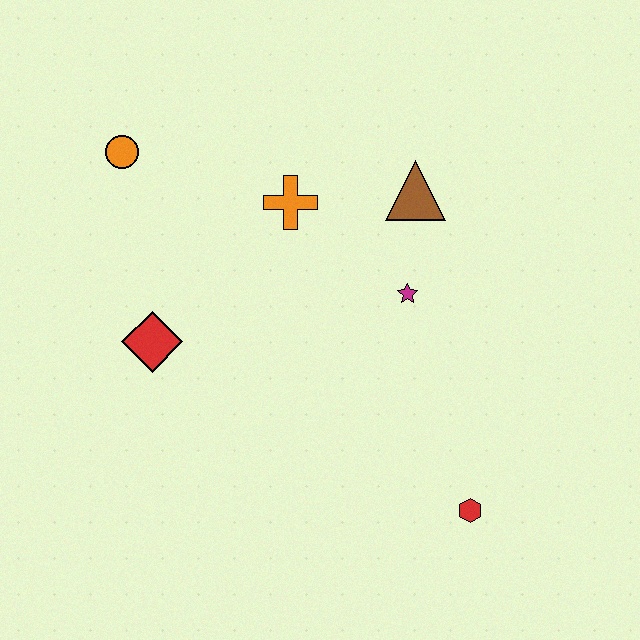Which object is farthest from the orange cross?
The red hexagon is farthest from the orange cross.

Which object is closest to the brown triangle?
The magenta star is closest to the brown triangle.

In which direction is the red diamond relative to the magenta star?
The red diamond is to the left of the magenta star.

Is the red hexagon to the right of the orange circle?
Yes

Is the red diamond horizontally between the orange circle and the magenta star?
Yes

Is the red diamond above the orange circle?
No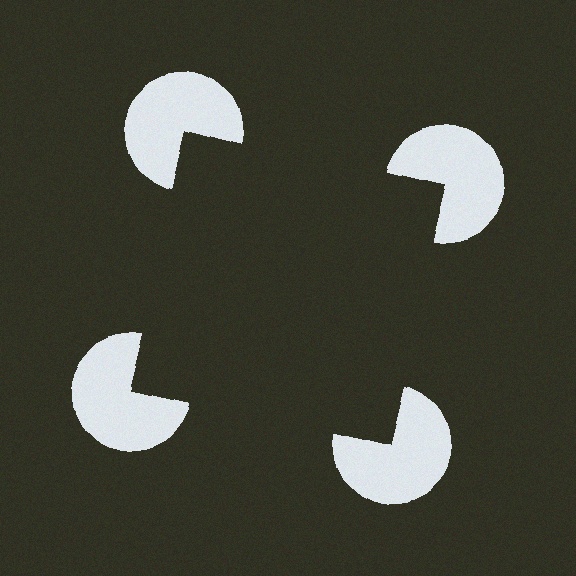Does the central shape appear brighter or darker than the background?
It typically appears slightly darker than the background, even though no actual brightness change is drawn.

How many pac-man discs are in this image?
There are 4 — one at each vertex of the illusory square.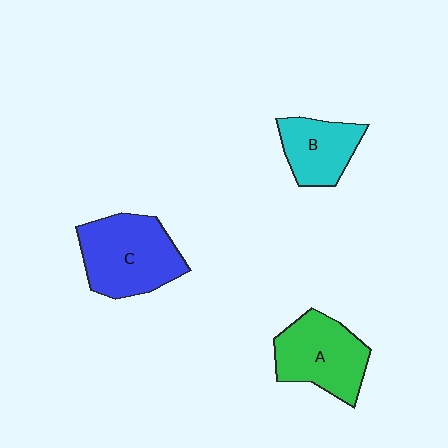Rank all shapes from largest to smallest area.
From largest to smallest: C (blue), A (green), B (cyan).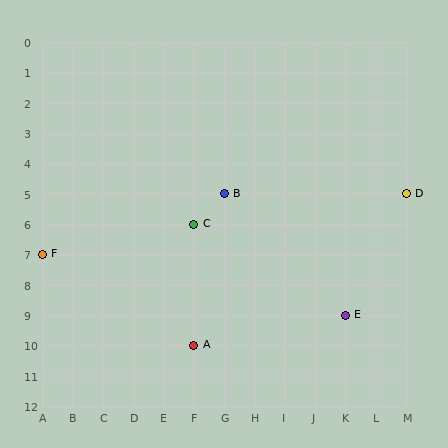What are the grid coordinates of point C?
Point C is at grid coordinates (F, 6).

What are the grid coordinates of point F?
Point F is at grid coordinates (A, 7).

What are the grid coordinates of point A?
Point A is at grid coordinates (F, 10).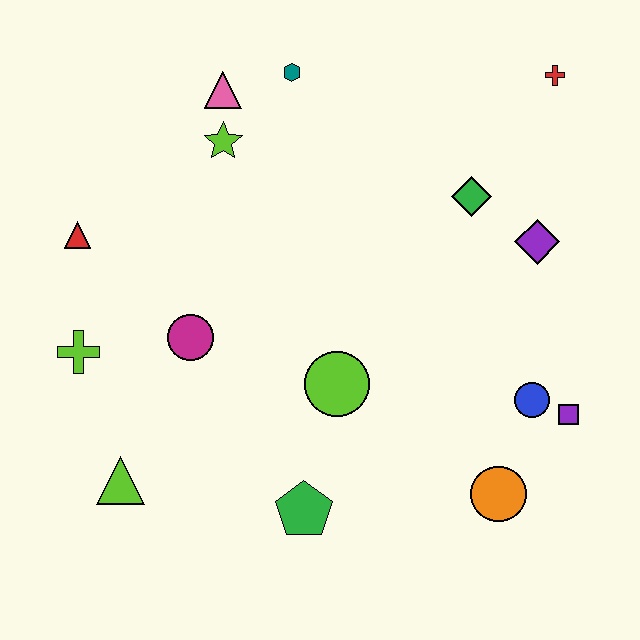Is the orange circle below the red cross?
Yes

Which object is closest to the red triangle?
The lime cross is closest to the red triangle.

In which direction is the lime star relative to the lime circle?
The lime star is above the lime circle.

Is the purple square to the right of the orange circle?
Yes